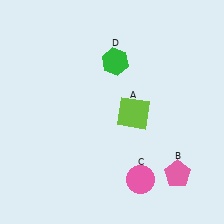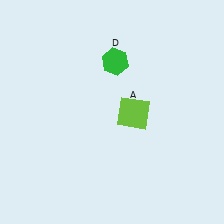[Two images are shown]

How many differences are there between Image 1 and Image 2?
There are 2 differences between the two images.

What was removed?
The pink pentagon (B), the pink circle (C) were removed in Image 2.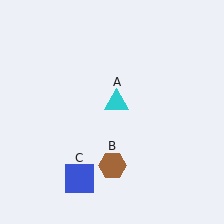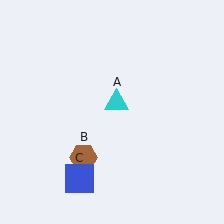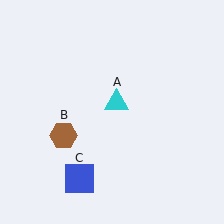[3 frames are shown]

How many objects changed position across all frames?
1 object changed position: brown hexagon (object B).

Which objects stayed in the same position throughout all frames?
Cyan triangle (object A) and blue square (object C) remained stationary.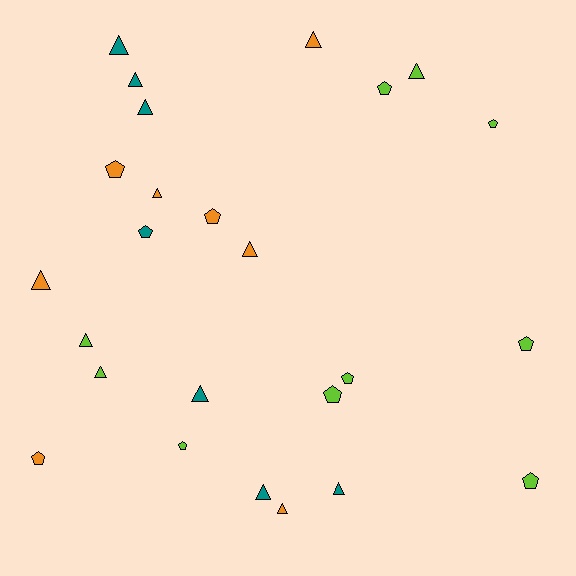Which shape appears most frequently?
Triangle, with 14 objects.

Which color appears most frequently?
Lime, with 10 objects.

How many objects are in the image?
There are 25 objects.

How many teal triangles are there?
There are 6 teal triangles.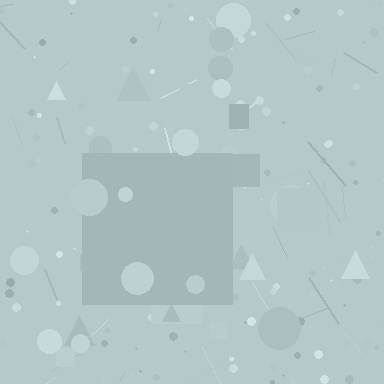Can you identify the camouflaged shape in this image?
The camouflaged shape is a square.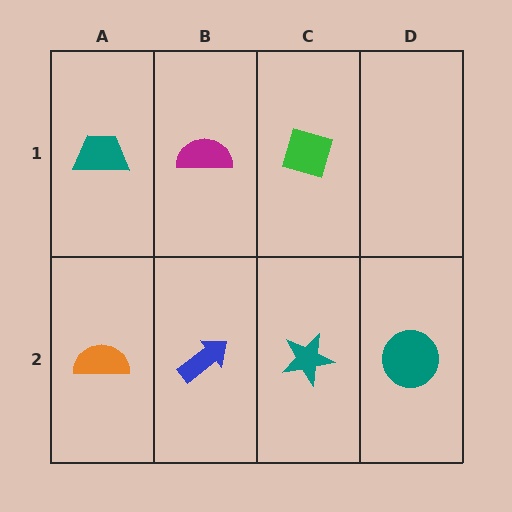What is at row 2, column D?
A teal circle.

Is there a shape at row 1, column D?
No, that cell is empty.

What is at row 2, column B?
A blue arrow.